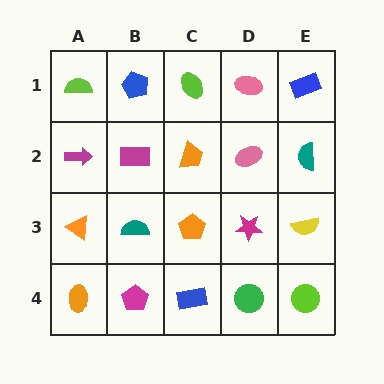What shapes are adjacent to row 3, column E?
A teal semicircle (row 2, column E), a lime circle (row 4, column E), a magenta star (row 3, column D).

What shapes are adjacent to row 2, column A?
A lime semicircle (row 1, column A), an orange triangle (row 3, column A), a magenta rectangle (row 2, column B).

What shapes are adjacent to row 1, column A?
A magenta arrow (row 2, column A), a blue pentagon (row 1, column B).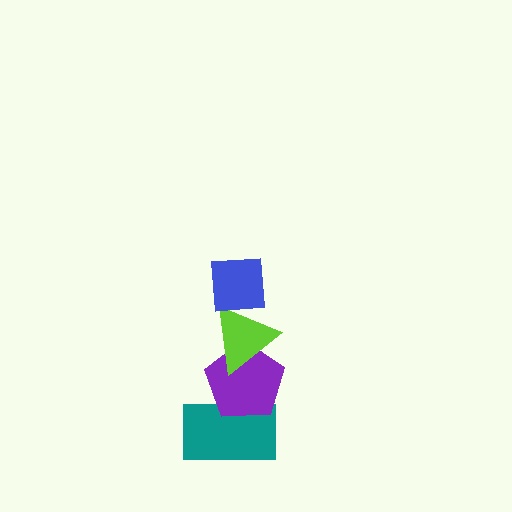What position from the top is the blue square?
The blue square is 1st from the top.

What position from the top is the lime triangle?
The lime triangle is 2nd from the top.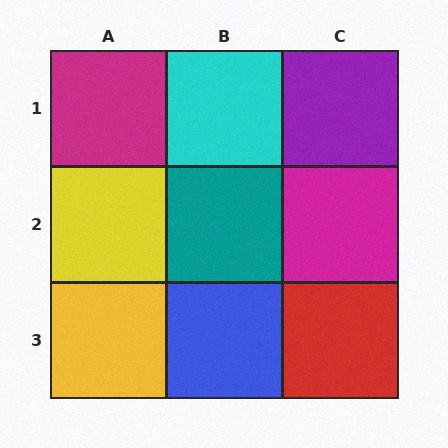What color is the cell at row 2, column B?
Teal.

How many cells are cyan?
1 cell is cyan.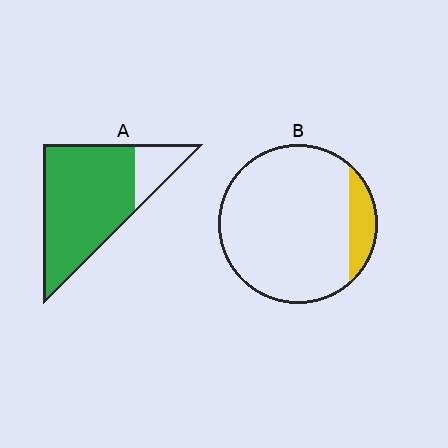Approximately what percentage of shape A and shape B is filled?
A is approximately 80% and B is approximately 10%.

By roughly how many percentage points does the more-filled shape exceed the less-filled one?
By roughly 70 percentage points (A over B).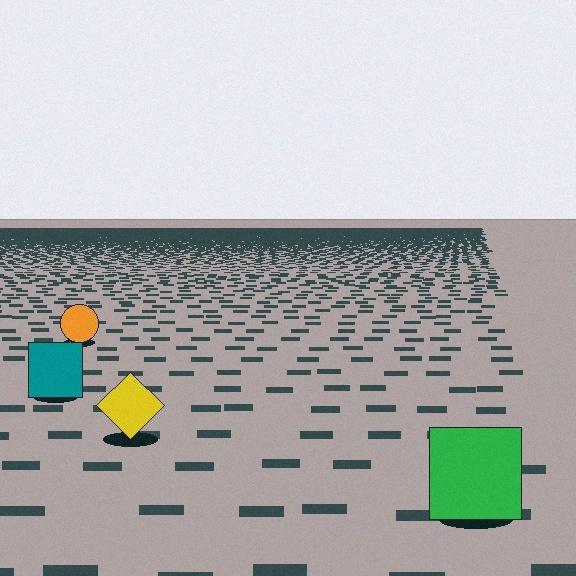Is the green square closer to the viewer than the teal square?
Yes. The green square is closer — you can tell from the texture gradient: the ground texture is coarser near it.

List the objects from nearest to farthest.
From nearest to farthest: the green square, the yellow diamond, the teal square, the orange circle.